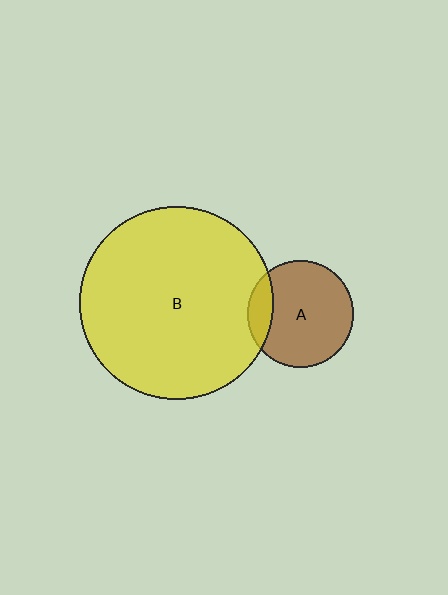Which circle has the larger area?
Circle B (yellow).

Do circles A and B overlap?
Yes.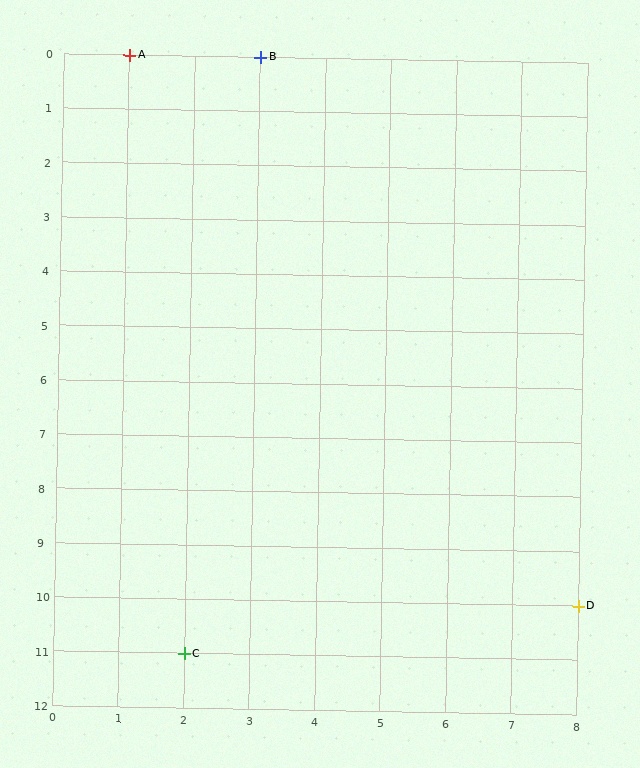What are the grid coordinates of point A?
Point A is at grid coordinates (1, 0).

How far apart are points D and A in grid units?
Points D and A are 7 columns and 10 rows apart (about 12.2 grid units diagonally).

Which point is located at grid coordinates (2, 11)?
Point C is at (2, 11).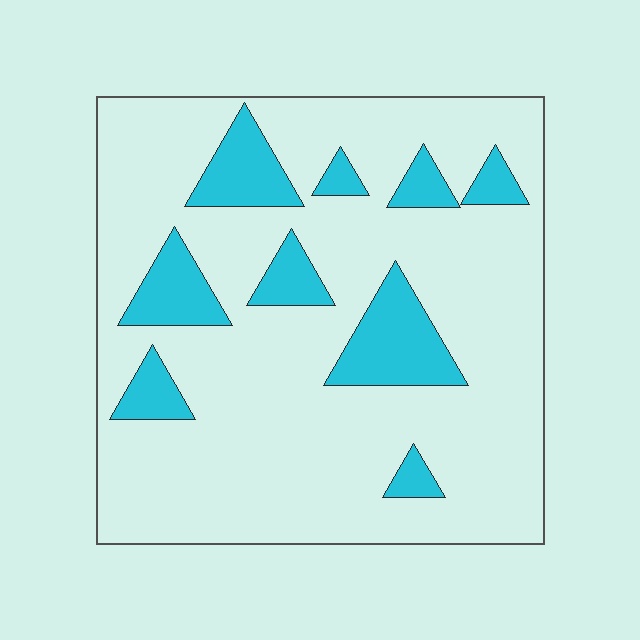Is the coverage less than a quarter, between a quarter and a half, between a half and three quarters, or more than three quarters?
Less than a quarter.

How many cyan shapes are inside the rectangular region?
9.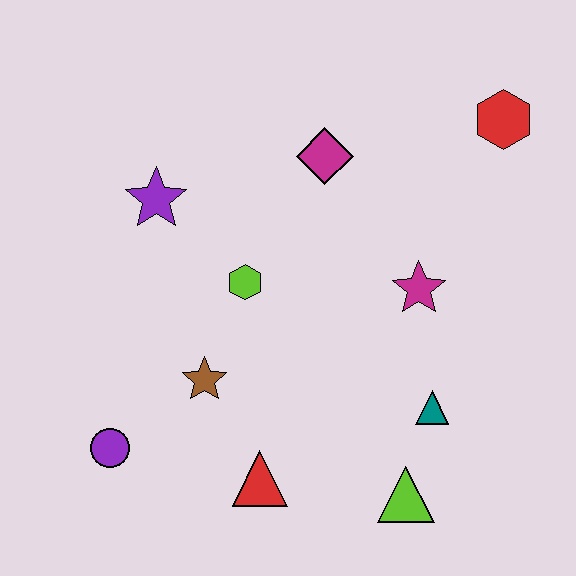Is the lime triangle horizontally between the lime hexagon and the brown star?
No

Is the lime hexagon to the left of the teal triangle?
Yes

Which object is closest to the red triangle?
The brown star is closest to the red triangle.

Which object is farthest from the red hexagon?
The purple circle is farthest from the red hexagon.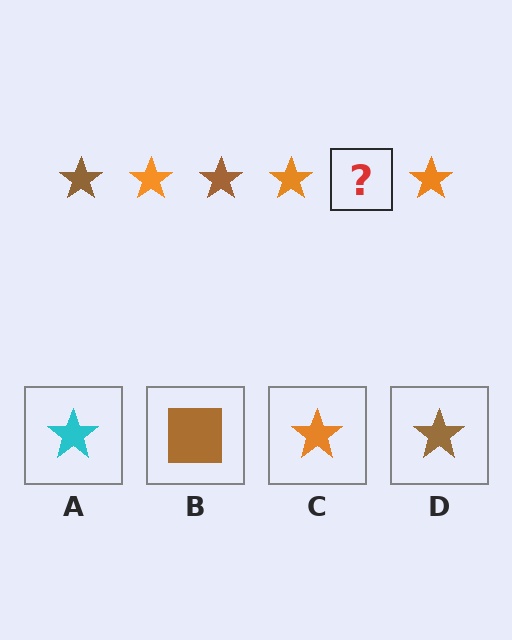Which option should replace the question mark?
Option D.